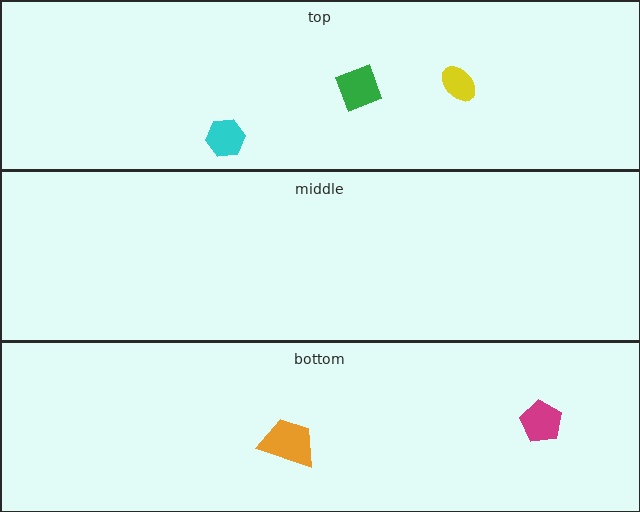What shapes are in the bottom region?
The magenta pentagon, the orange trapezoid.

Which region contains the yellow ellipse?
The top region.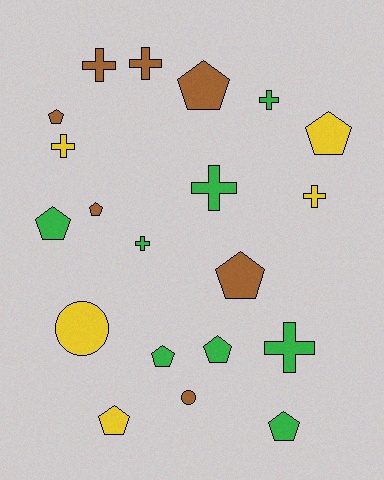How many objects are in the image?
There are 20 objects.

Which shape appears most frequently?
Pentagon, with 10 objects.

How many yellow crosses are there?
There are 2 yellow crosses.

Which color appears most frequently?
Green, with 8 objects.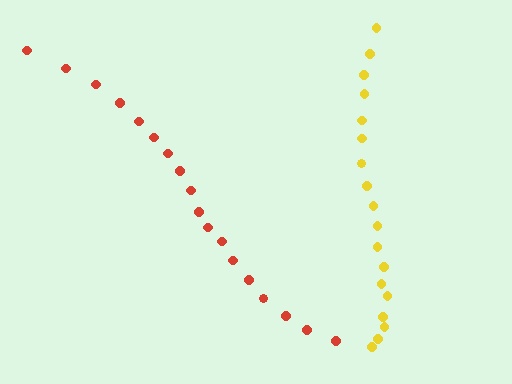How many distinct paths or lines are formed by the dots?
There are 2 distinct paths.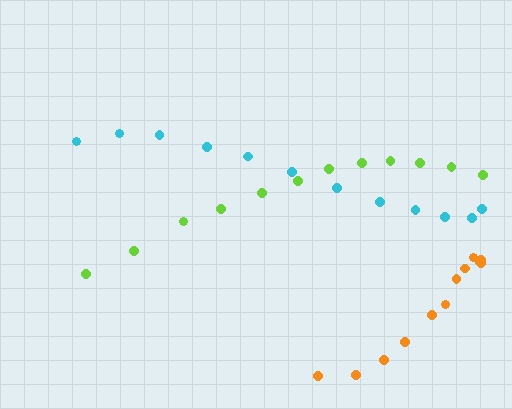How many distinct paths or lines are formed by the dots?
There are 3 distinct paths.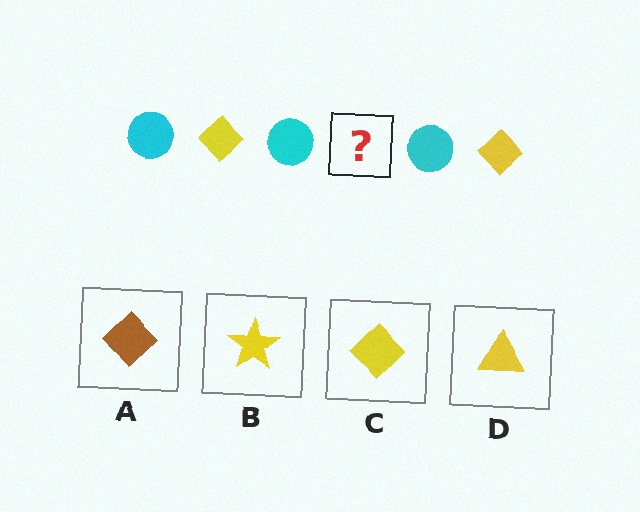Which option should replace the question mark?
Option C.